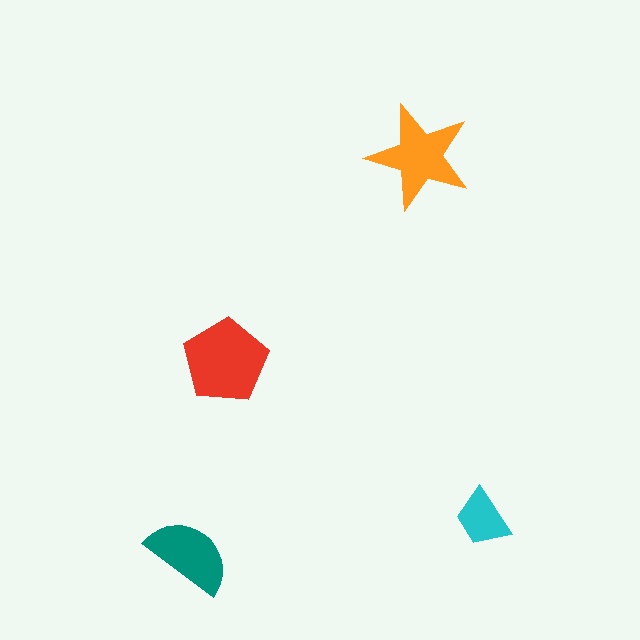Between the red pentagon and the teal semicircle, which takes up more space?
The red pentagon.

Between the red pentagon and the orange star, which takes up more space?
The red pentagon.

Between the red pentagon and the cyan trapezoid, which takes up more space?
The red pentagon.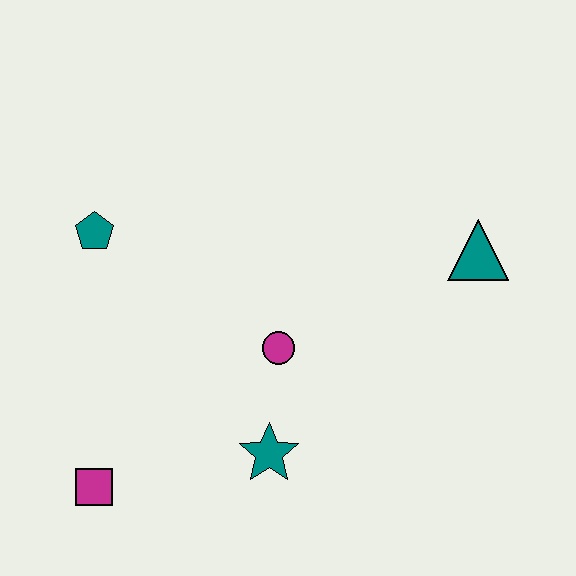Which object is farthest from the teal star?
The teal triangle is farthest from the teal star.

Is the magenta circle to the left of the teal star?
No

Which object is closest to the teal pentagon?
The magenta circle is closest to the teal pentagon.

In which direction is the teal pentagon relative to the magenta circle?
The teal pentagon is to the left of the magenta circle.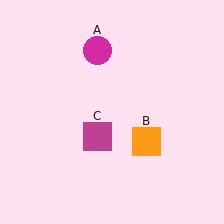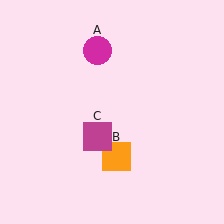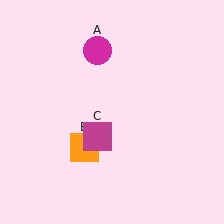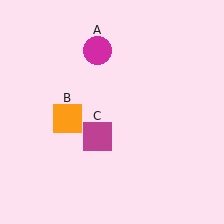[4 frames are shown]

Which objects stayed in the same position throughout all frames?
Magenta circle (object A) and magenta square (object C) remained stationary.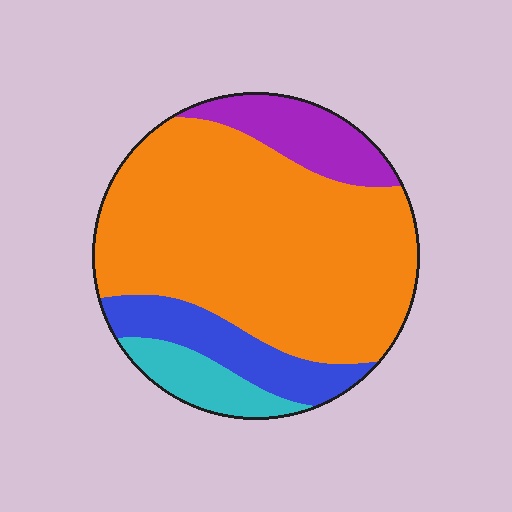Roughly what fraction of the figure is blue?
Blue takes up less than a quarter of the figure.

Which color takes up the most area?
Orange, at roughly 65%.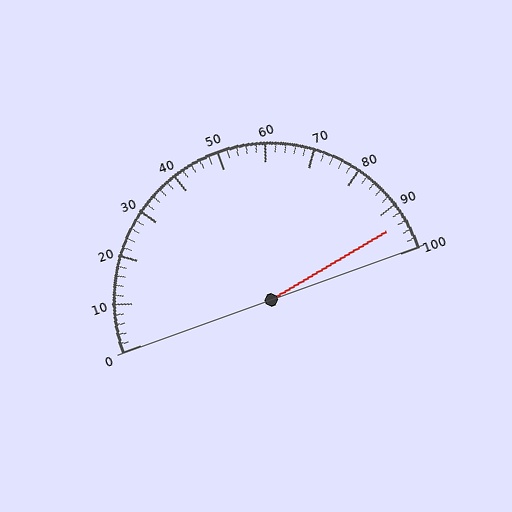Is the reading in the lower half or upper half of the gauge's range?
The reading is in the upper half of the range (0 to 100).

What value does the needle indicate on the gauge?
The needle indicates approximately 94.